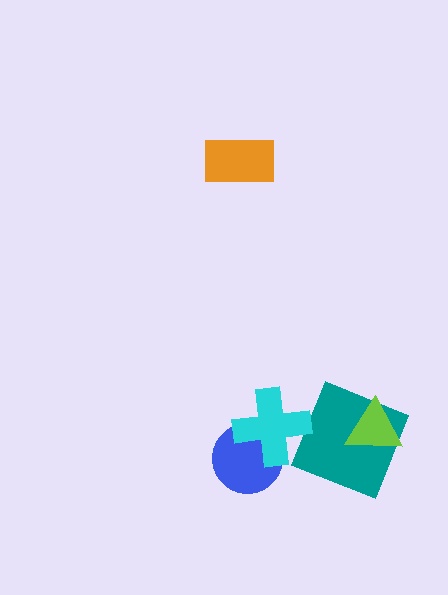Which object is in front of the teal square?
The lime triangle is in front of the teal square.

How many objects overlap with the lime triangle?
1 object overlaps with the lime triangle.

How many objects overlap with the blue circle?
1 object overlaps with the blue circle.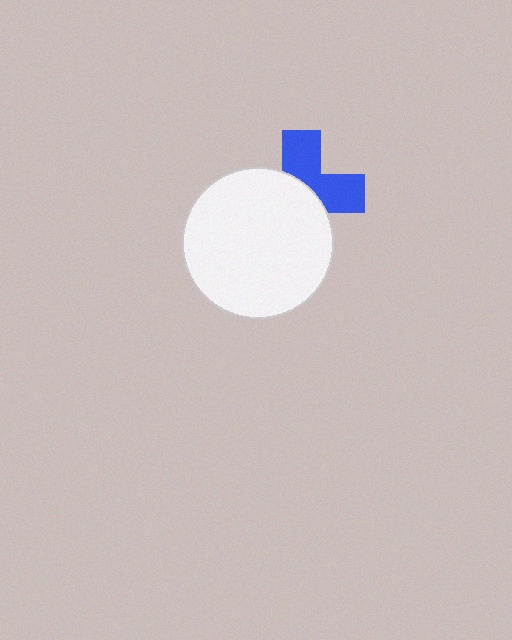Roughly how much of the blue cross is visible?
A small part of it is visible (roughly 44%).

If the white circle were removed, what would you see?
You would see the complete blue cross.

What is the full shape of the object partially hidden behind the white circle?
The partially hidden object is a blue cross.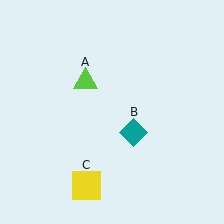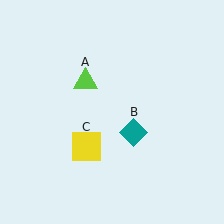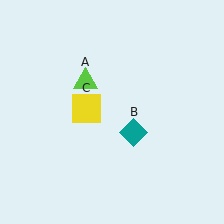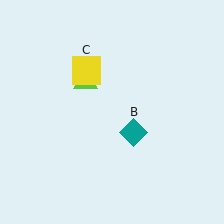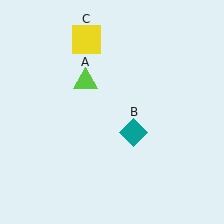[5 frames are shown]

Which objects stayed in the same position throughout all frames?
Lime triangle (object A) and teal diamond (object B) remained stationary.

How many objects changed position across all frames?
1 object changed position: yellow square (object C).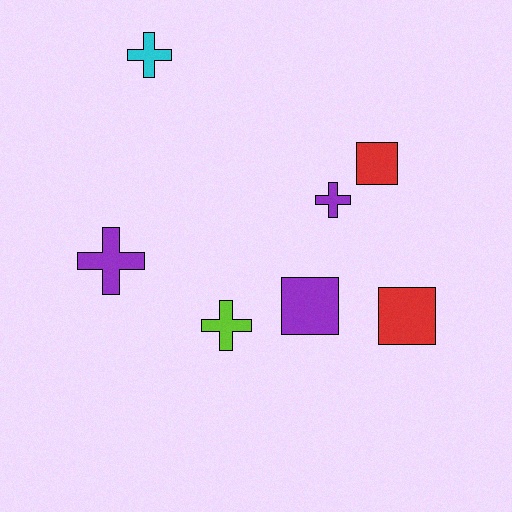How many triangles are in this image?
There are no triangles.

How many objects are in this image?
There are 7 objects.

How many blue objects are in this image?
There are no blue objects.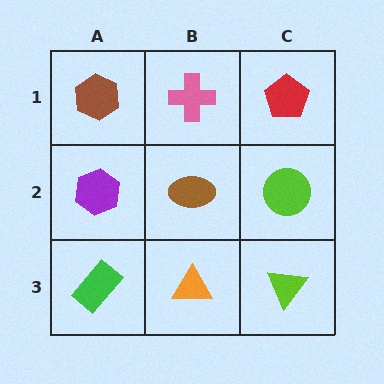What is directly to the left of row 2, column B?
A purple hexagon.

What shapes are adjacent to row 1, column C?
A lime circle (row 2, column C), a pink cross (row 1, column B).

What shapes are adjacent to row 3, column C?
A lime circle (row 2, column C), an orange triangle (row 3, column B).